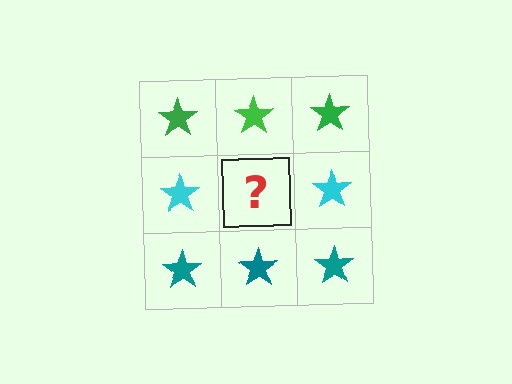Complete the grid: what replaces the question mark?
The question mark should be replaced with a cyan star.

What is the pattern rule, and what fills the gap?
The rule is that each row has a consistent color. The gap should be filled with a cyan star.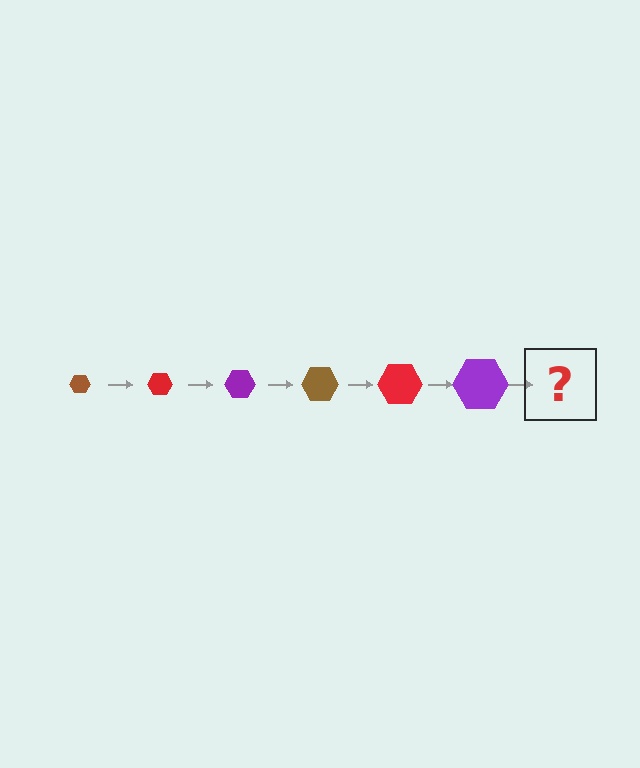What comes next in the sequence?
The next element should be a brown hexagon, larger than the previous one.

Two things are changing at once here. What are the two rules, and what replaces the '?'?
The two rules are that the hexagon grows larger each step and the color cycles through brown, red, and purple. The '?' should be a brown hexagon, larger than the previous one.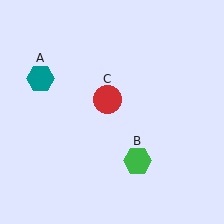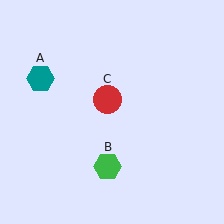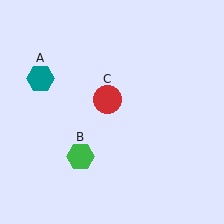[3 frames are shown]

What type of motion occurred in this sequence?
The green hexagon (object B) rotated clockwise around the center of the scene.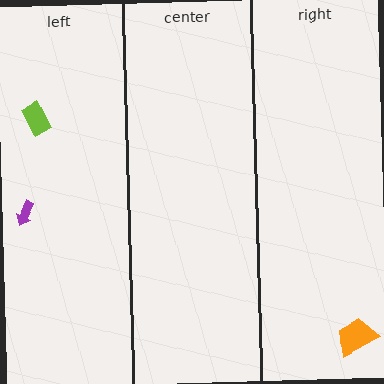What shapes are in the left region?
The purple arrow, the lime rectangle.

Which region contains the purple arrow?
The left region.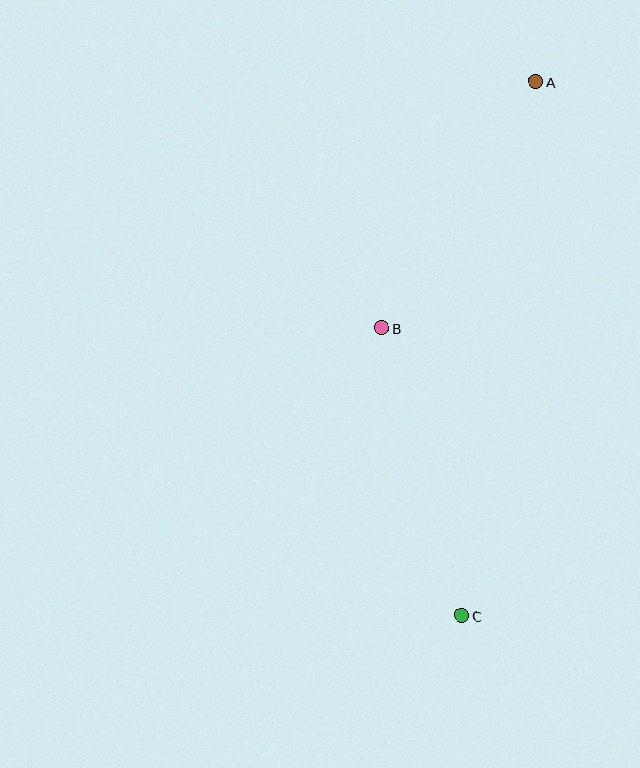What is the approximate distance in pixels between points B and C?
The distance between B and C is approximately 299 pixels.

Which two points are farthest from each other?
Points A and C are farthest from each other.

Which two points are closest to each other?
Points A and B are closest to each other.